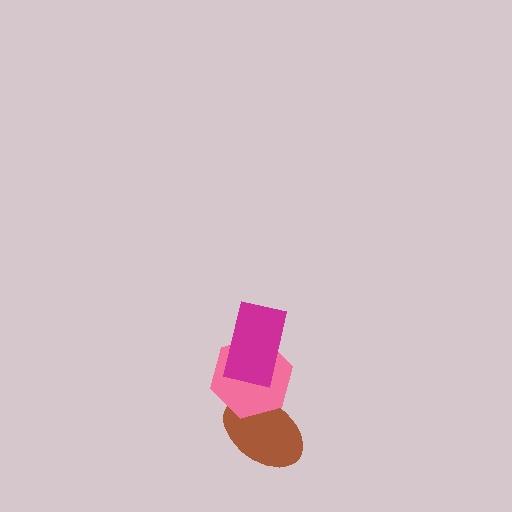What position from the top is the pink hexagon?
The pink hexagon is 2nd from the top.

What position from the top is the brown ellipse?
The brown ellipse is 3rd from the top.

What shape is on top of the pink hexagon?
The magenta rectangle is on top of the pink hexagon.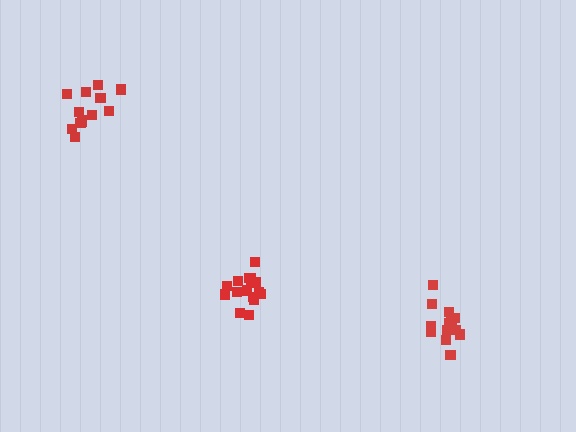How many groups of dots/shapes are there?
There are 3 groups.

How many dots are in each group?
Group 1: 16 dots, Group 2: 16 dots, Group 3: 14 dots (46 total).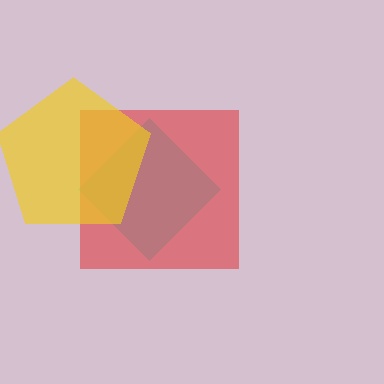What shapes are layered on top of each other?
The layered shapes are: a cyan diamond, a red square, a yellow pentagon.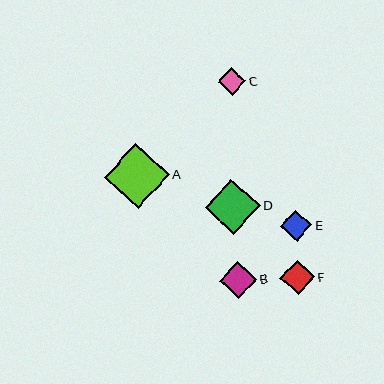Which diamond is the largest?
Diamond A is the largest with a size of approximately 65 pixels.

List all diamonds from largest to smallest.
From largest to smallest: A, D, B, F, E, C.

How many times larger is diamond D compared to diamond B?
Diamond D is approximately 1.5 times the size of diamond B.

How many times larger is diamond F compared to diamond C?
Diamond F is approximately 1.3 times the size of diamond C.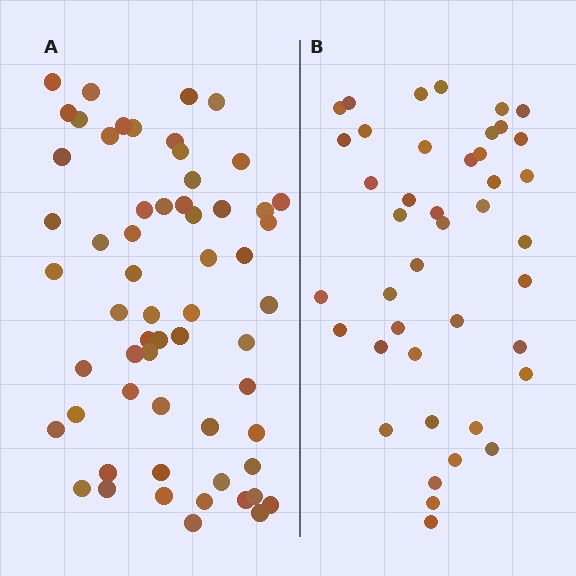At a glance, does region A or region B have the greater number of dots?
Region A (the left region) has more dots.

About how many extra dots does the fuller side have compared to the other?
Region A has approximately 20 more dots than region B.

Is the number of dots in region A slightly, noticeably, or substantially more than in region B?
Region A has noticeably more, but not dramatically so. The ratio is roughly 1.4 to 1.